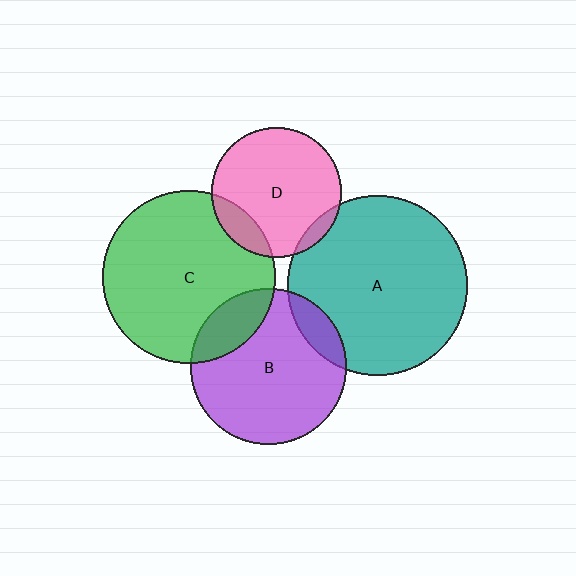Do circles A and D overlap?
Yes.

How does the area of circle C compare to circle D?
Approximately 1.8 times.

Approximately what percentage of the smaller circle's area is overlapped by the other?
Approximately 5%.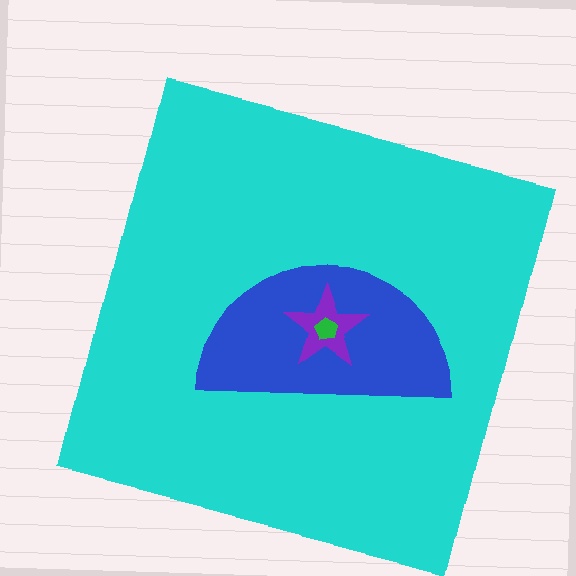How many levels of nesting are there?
4.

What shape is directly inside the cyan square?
The blue semicircle.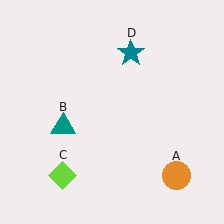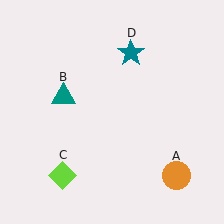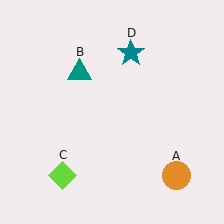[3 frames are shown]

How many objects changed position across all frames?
1 object changed position: teal triangle (object B).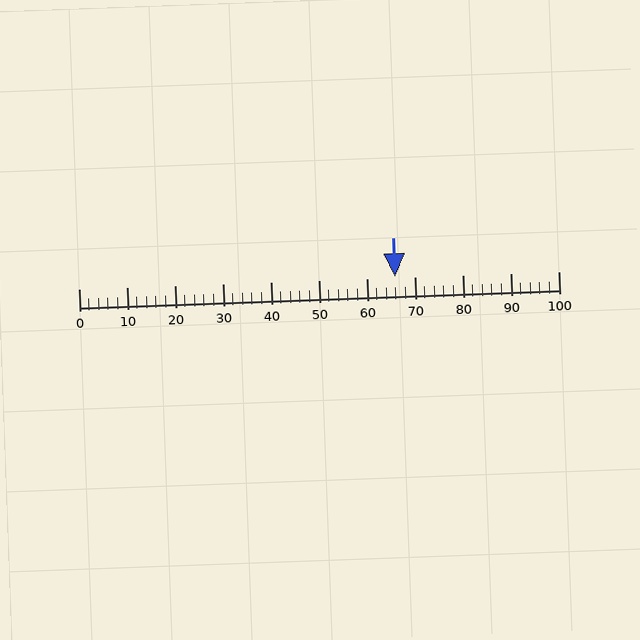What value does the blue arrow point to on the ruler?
The blue arrow points to approximately 66.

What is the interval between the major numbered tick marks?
The major tick marks are spaced 10 units apart.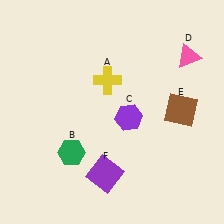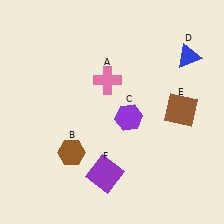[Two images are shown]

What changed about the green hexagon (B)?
In Image 1, B is green. In Image 2, it changed to brown.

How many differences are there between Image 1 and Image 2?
There are 3 differences between the two images.